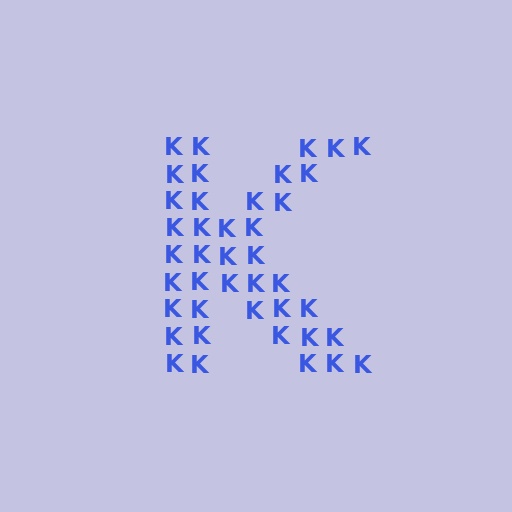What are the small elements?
The small elements are letter K's.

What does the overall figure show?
The overall figure shows the letter K.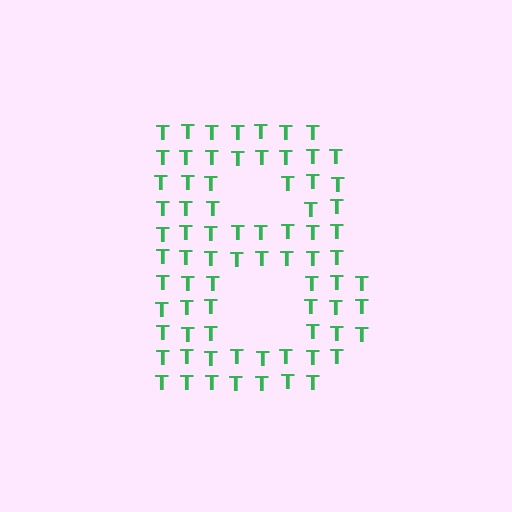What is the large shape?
The large shape is the letter B.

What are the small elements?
The small elements are letter T's.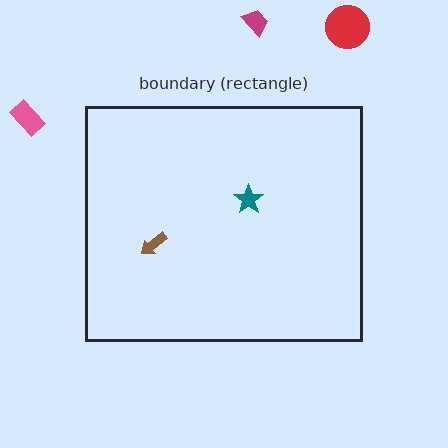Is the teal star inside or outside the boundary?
Inside.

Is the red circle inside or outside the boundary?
Outside.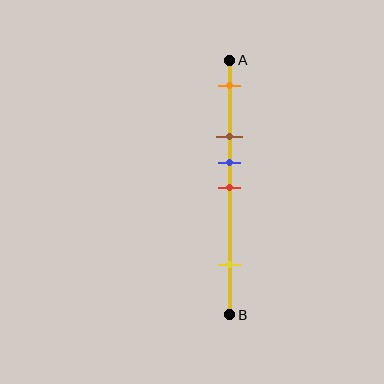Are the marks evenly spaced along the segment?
No, the marks are not evenly spaced.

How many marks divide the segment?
There are 5 marks dividing the segment.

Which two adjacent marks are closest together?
The blue and red marks are the closest adjacent pair.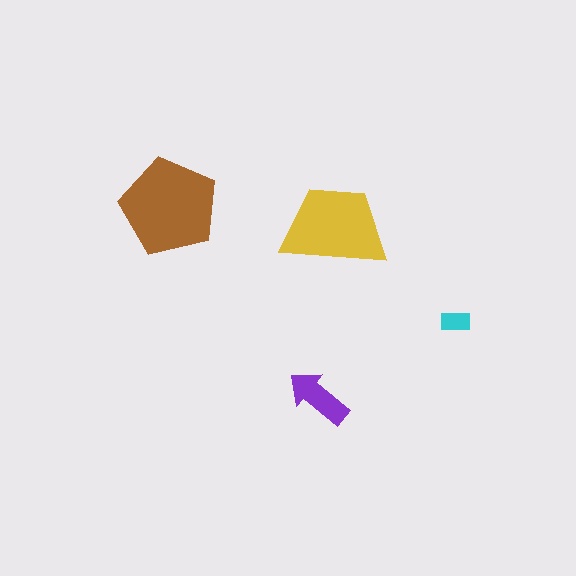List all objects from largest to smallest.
The brown pentagon, the yellow trapezoid, the purple arrow, the cyan rectangle.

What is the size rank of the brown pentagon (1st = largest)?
1st.